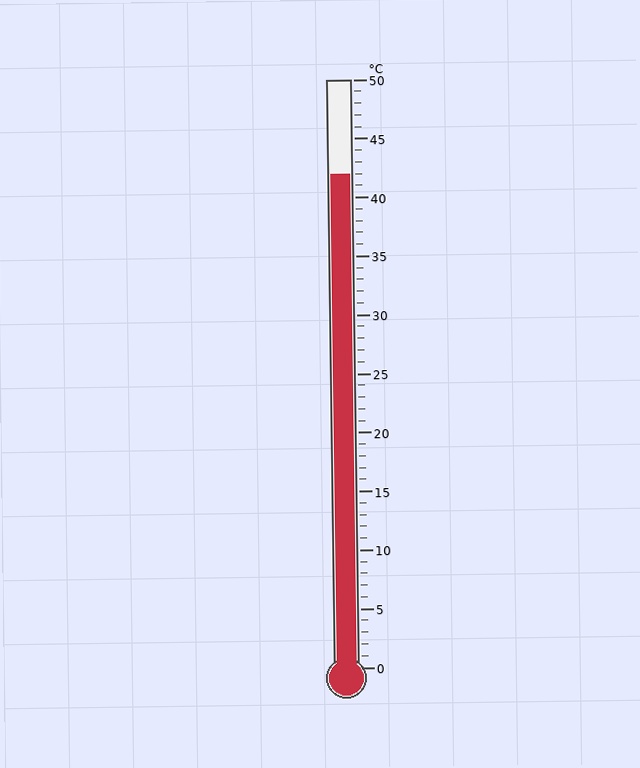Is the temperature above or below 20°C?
The temperature is above 20°C.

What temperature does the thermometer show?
The thermometer shows approximately 42°C.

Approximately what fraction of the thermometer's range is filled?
The thermometer is filled to approximately 85% of its range.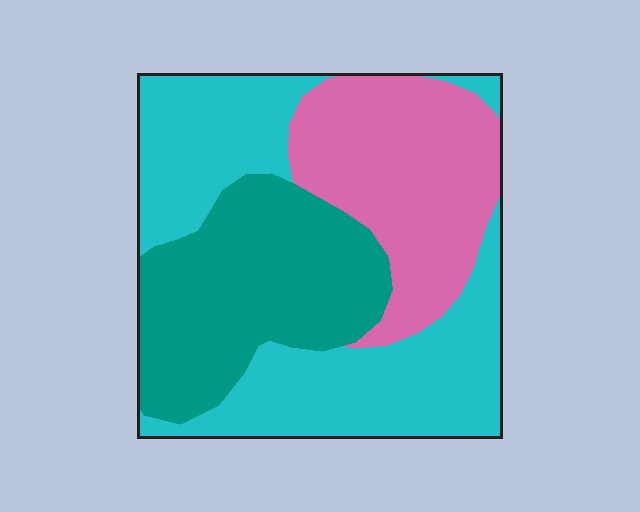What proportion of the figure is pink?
Pink covers 28% of the figure.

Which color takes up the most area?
Cyan, at roughly 40%.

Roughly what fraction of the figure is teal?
Teal covers about 30% of the figure.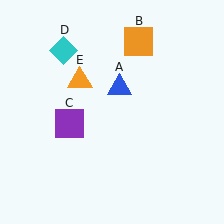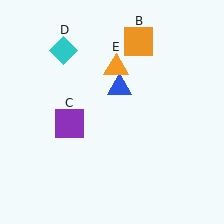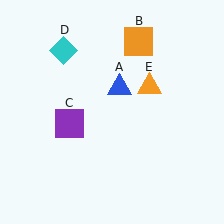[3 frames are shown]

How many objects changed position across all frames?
1 object changed position: orange triangle (object E).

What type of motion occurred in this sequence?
The orange triangle (object E) rotated clockwise around the center of the scene.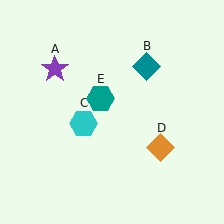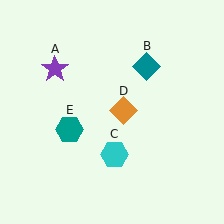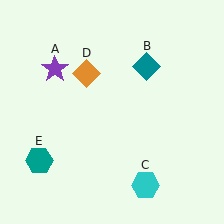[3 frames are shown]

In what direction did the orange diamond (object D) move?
The orange diamond (object D) moved up and to the left.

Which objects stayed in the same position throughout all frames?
Purple star (object A) and teal diamond (object B) remained stationary.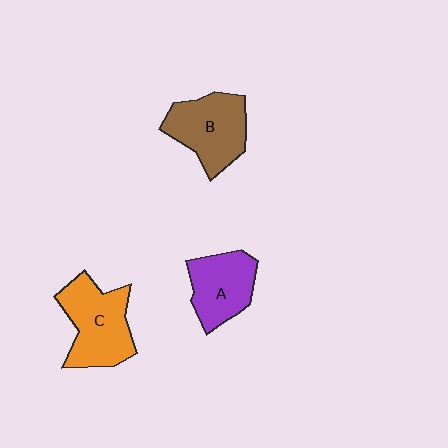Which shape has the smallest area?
Shape A (purple).